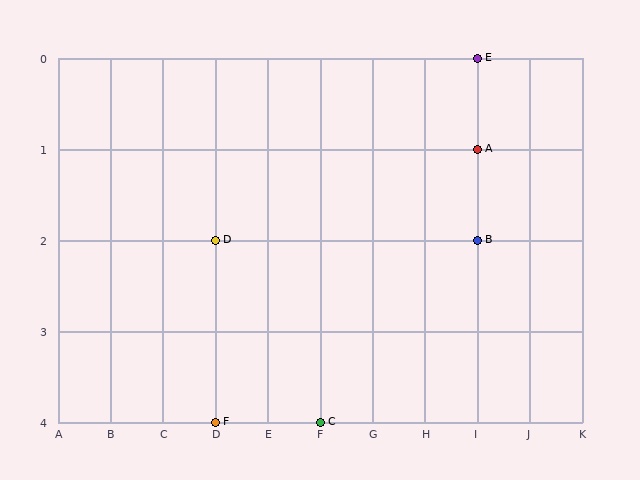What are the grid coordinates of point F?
Point F is at grid coordinates (D, 4).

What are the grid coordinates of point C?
Point C is at grid coordinates (F, 4).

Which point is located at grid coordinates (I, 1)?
Point A is at (I, 1).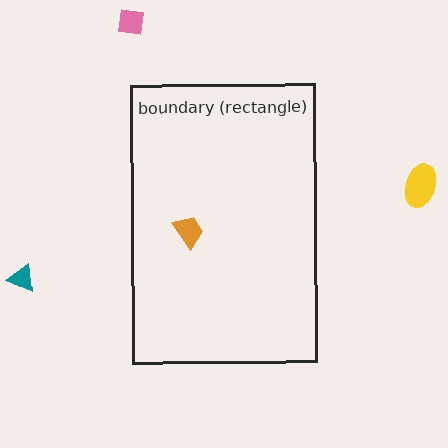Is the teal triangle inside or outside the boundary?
Outside.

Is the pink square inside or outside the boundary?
Outside.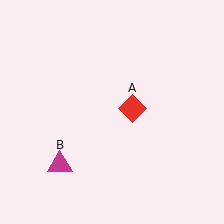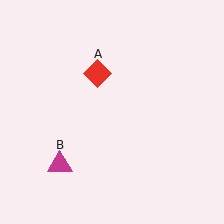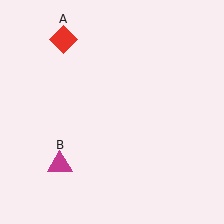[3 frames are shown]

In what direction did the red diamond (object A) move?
The red diamond (object A) moved up and to the left.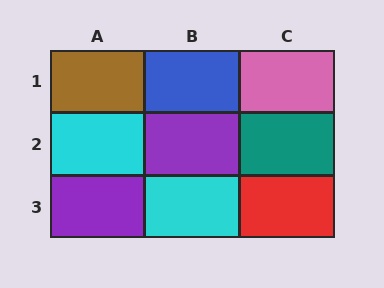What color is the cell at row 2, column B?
Purple.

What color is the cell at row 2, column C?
Teal.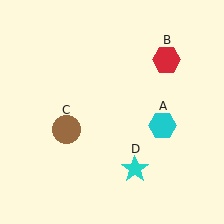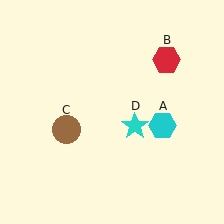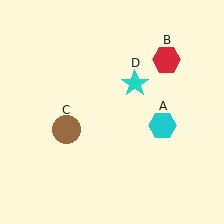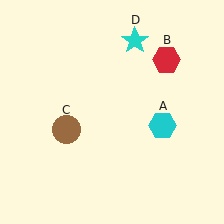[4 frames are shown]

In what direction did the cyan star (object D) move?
The cyan star (object D) moved up.